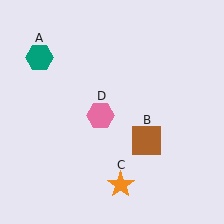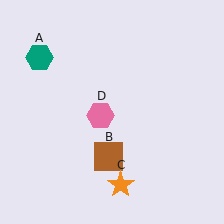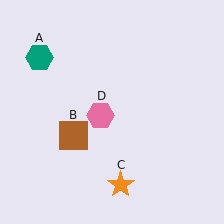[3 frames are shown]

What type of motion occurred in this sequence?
The brown square (object B) rotated clockwise around the center of the scene.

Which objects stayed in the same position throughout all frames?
Teal hexagon (object A) and orange star (object C) and pink hexagon (object D) remained stationary.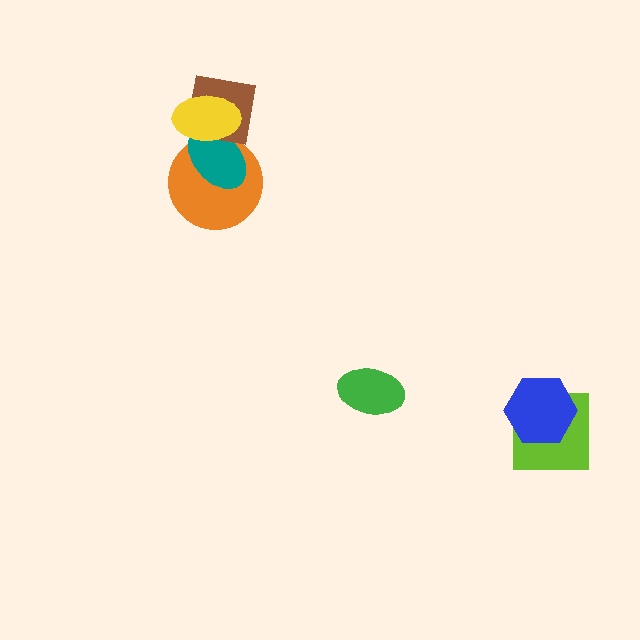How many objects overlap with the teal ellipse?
3 objects overlap with the teal ellipse.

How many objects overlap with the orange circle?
3 objects overlap with the orange circle.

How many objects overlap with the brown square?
3 objects overlap with the brown square.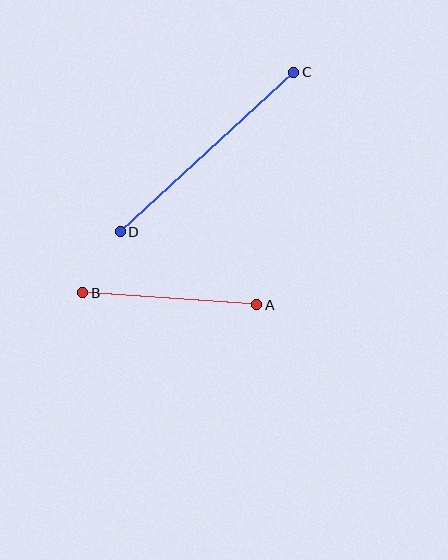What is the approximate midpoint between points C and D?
The midpoint is at approximately (207, 152) pixels.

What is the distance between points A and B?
The distance is approximately 174 pixels.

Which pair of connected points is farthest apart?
Points C and D are farthest apart.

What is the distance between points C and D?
The distance is approximately 236 pixels.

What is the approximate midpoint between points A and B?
The midpoint is at approximately (170, 299) pixels.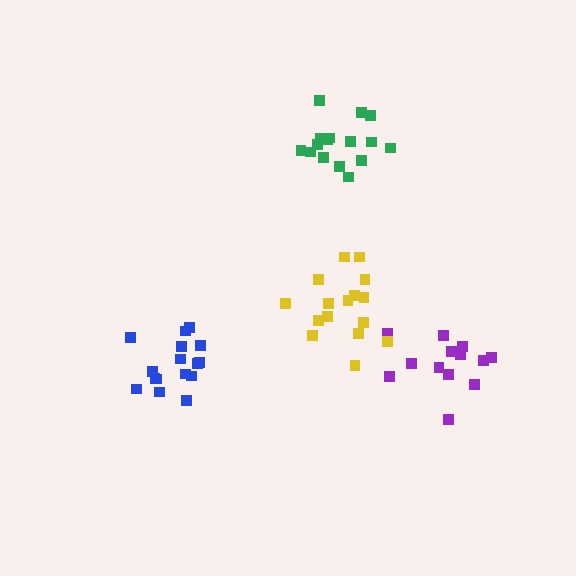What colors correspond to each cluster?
The clusters are colored: green, blue, purple, yellow.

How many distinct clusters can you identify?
There are 4 distinct clusters.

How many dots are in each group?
Group 1: 16 dots, Group 2: 16 dots, Group 3: 13 dots, Group 4: 16 dots (61 total).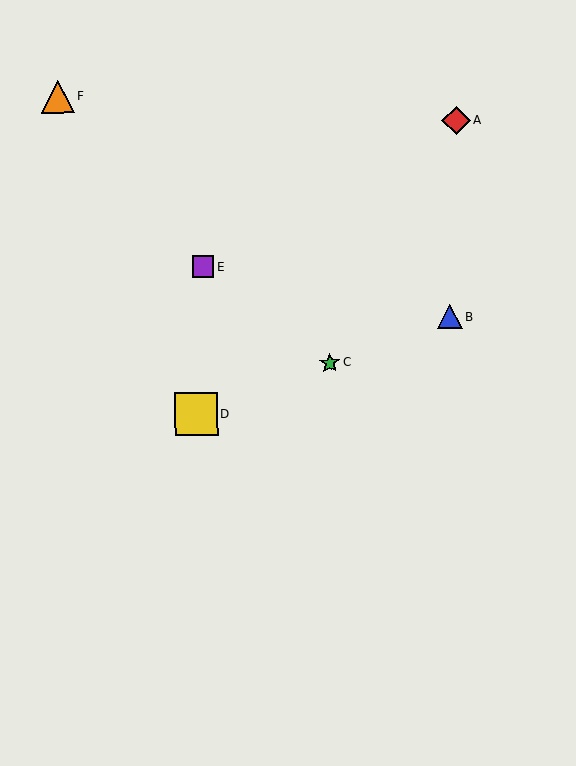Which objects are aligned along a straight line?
Objects B, C, D are aligned along a straight line.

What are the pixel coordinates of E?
Object E is at (203, 267).